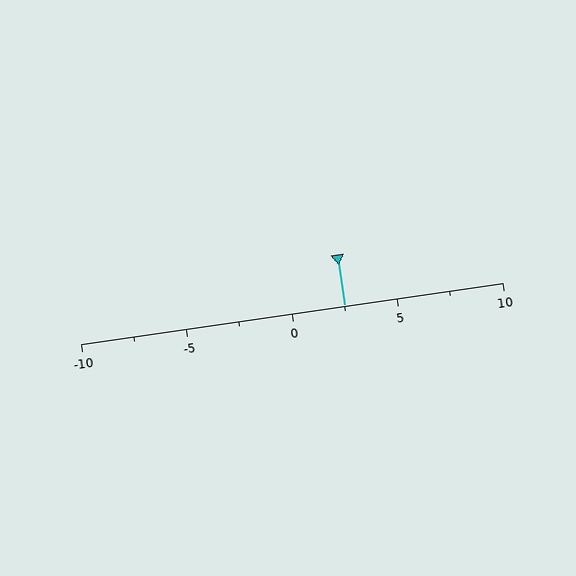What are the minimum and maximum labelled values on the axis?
The axis runs from -10 to 10.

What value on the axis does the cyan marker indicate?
The marker indicates approximately 2.5.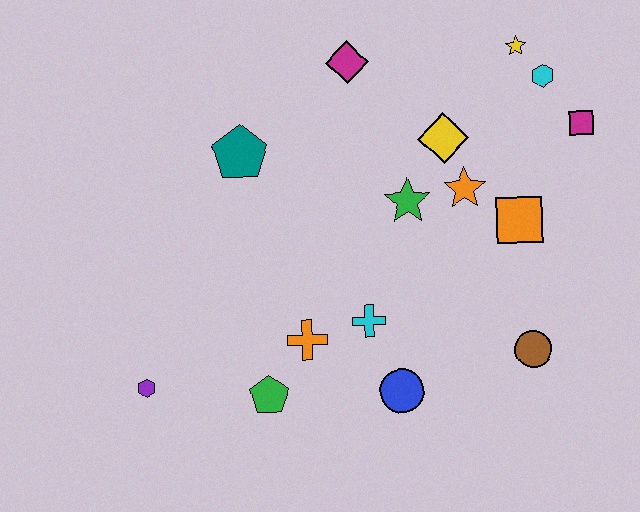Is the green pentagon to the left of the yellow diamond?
Yes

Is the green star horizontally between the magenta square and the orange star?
No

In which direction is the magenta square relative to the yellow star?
The magenta square is below the yellow star.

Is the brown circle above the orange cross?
No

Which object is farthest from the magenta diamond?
The purple hexagon is farthest from the magenta diamond.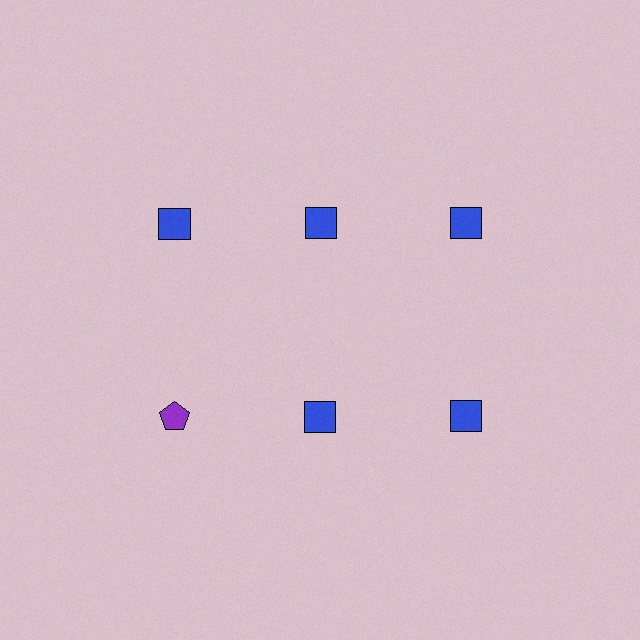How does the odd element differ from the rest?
It differs in both color (purple instead of blue) and shape (pentagon instead of square).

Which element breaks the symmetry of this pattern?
The purple pentagon in the second row, leftmost column breaks the symmetry. All other shapes are blue squares.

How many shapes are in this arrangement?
There are 6 shapes arranged in a grid pattern.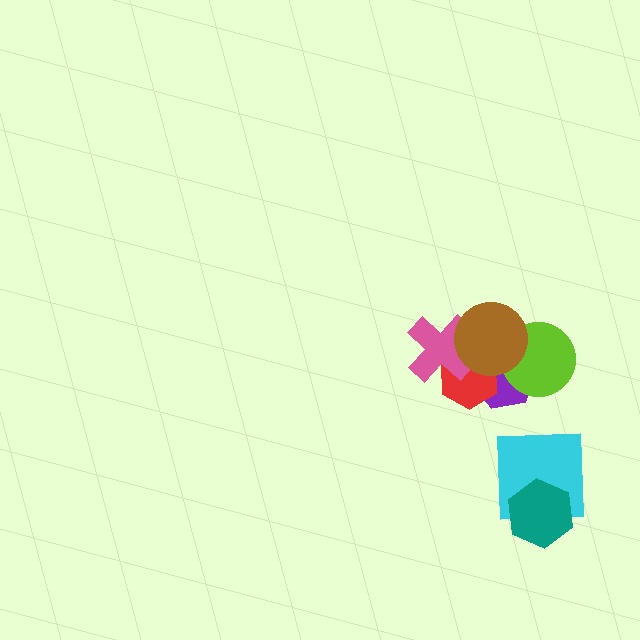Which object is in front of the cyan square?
The teal hexagon is in front of the cyan square.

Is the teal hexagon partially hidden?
No, no other shape covers it.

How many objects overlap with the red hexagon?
3 objects overlap with the red hexagon.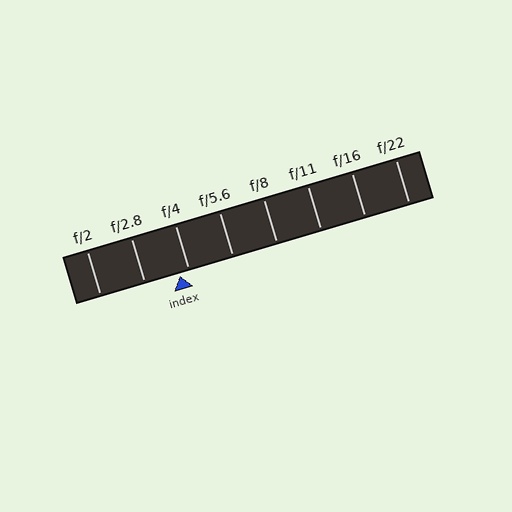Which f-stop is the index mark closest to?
The index mark is closest to f/4.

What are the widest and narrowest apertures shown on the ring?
The widest aperture shown is f/2 and the narrowest is f/22.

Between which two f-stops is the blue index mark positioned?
The index mark is between f/2.8 and f/4.